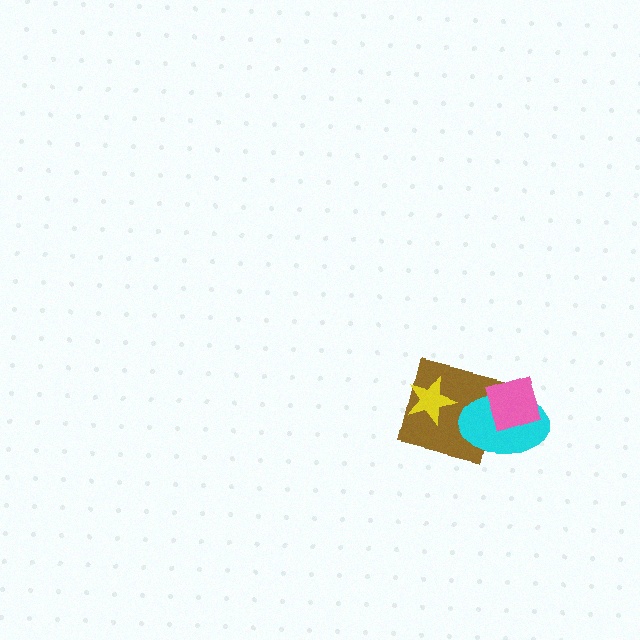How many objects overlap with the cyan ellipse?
2 objects overlap with the cyan ellipse.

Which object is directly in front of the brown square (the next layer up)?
The cyan ellipse is directly in front of the brown square.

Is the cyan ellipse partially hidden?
Yes, it is partially covered by another shape.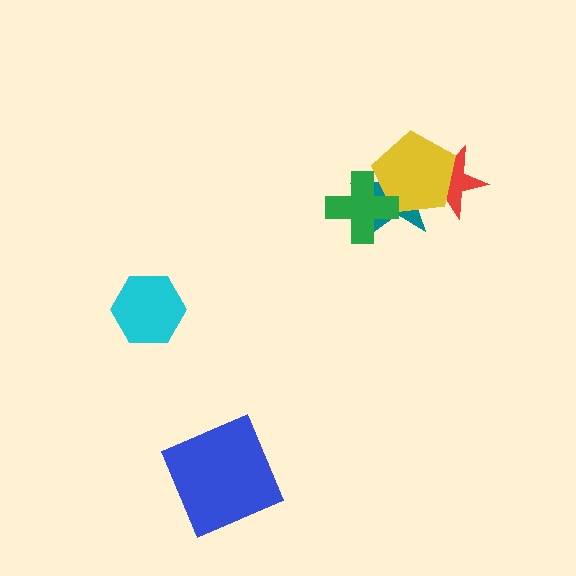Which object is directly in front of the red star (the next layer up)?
The teal star is directly in front of the red star.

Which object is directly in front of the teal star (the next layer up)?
The yellow pentagon is directly in front of the teal star.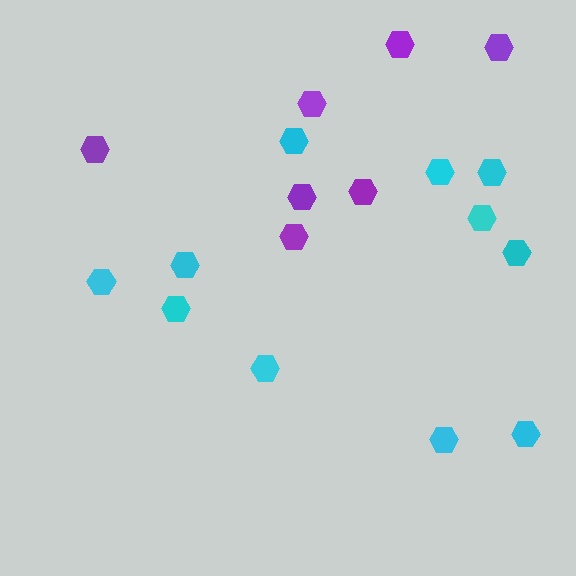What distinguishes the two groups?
There are 2 groups: one group of cyan hexagons (11) and one group of purple hexagons (7).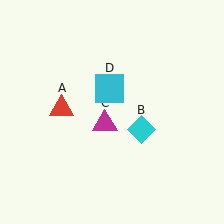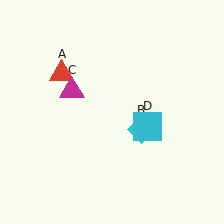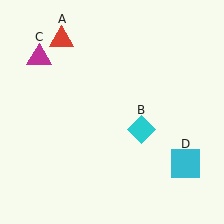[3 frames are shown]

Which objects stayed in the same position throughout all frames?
Cyan diamond (object B) remained stationary.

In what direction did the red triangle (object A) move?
The red triangle (object A) moved up.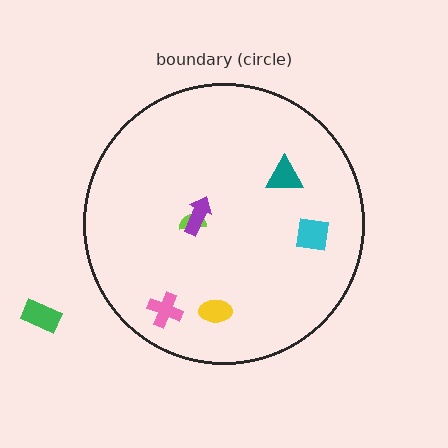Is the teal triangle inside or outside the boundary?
Inside.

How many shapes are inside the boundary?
6 inside, 1 outside.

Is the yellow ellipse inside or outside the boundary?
Inside.